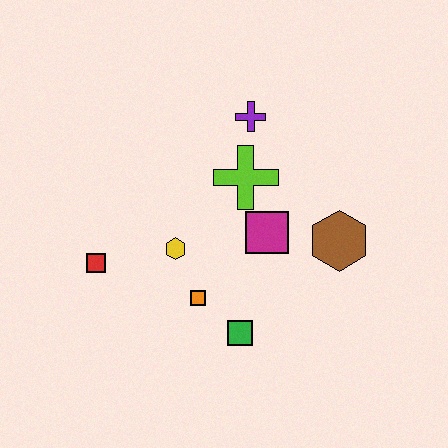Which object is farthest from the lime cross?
The red square is farthest from the lime cross.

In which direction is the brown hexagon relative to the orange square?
The brown hexagon is to the right of the orange square.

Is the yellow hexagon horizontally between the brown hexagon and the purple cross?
No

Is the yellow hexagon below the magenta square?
Yes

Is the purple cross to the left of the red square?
No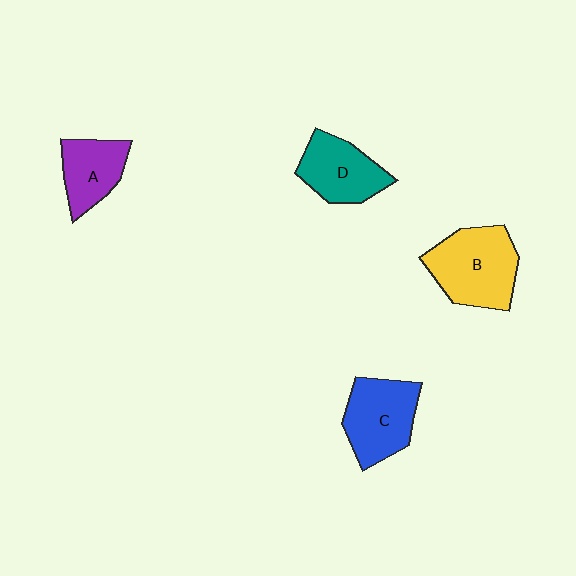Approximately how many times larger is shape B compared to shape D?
Approximately 1.3 times.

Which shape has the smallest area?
Shape A (purple).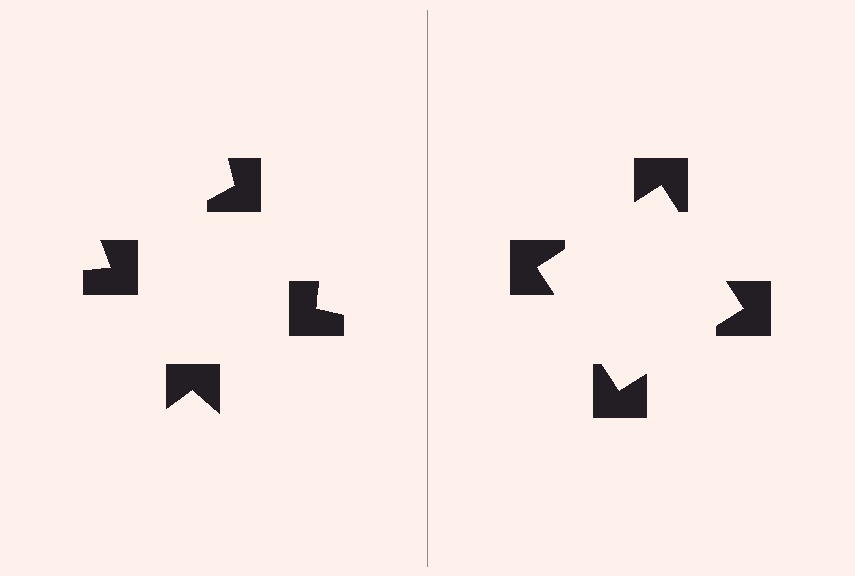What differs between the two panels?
The notched squares are positioned identically on both sides; only the wedge orientations differ. On the right they align to a square; on the left they are misaligned.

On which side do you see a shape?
An illusory square appears on the right side. On the left side the wedge cuts are rotated, so no coherent shape forms.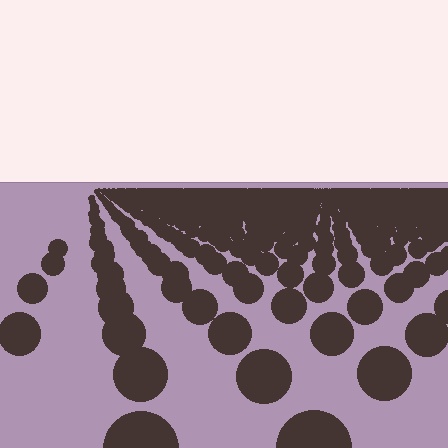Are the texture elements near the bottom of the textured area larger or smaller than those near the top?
Larger. Near the bottom, elements are closer to the viewer and appear at a bigger on-screen size.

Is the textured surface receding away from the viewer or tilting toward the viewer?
The surface is receding away from the viewer. Texture elements get smaller and denser toward the top.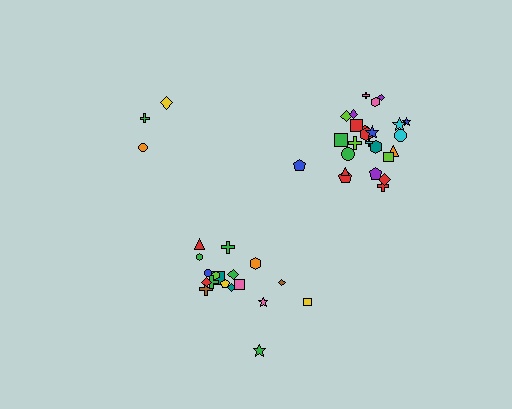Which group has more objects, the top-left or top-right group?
The top-right group.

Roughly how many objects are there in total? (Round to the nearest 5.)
Roughly 45 objects in total.